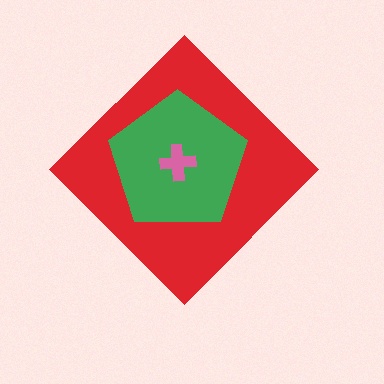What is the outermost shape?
The red diamond.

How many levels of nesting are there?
3.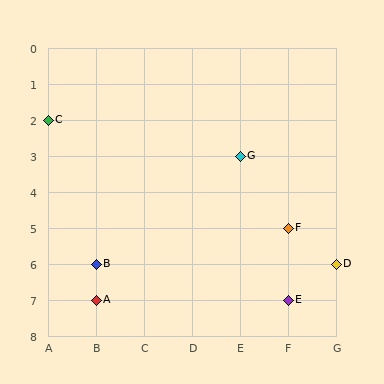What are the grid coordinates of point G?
Point G is at grid coordinates (E, 3).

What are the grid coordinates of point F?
Point F is at grid coordinates (F, 5).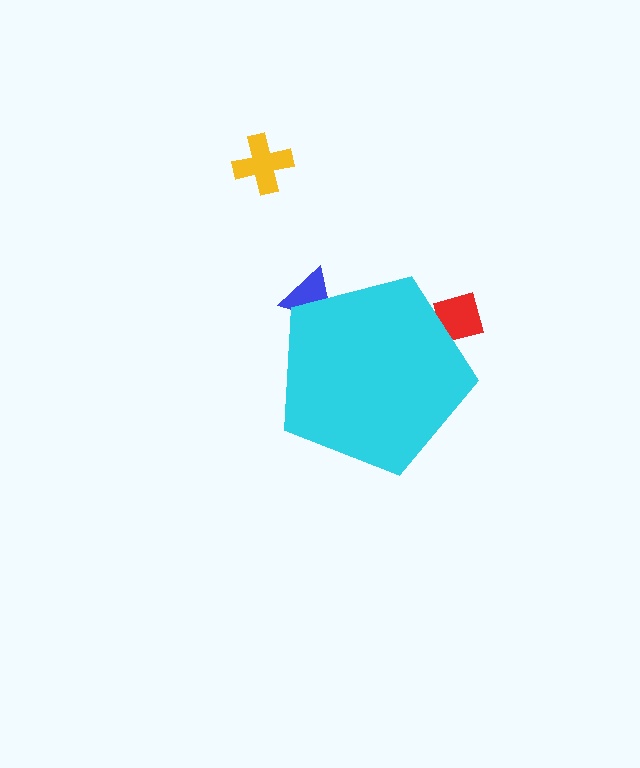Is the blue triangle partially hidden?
Yes, the blue triangle is partially hidden behind the cyan pentagon.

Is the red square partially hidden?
Yes, the red square is partially hidden behind the cyan pentagon.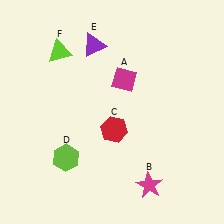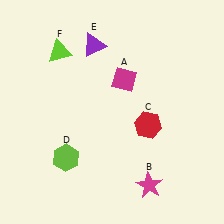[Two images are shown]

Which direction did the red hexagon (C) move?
The red hexagon (C) moved right.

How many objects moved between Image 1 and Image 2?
1 object moved between the two images.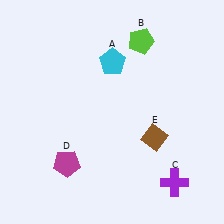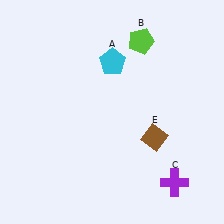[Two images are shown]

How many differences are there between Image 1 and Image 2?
There is 1 difference between the two images.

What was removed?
The magenta pentagon (D) was removed in Image 2.